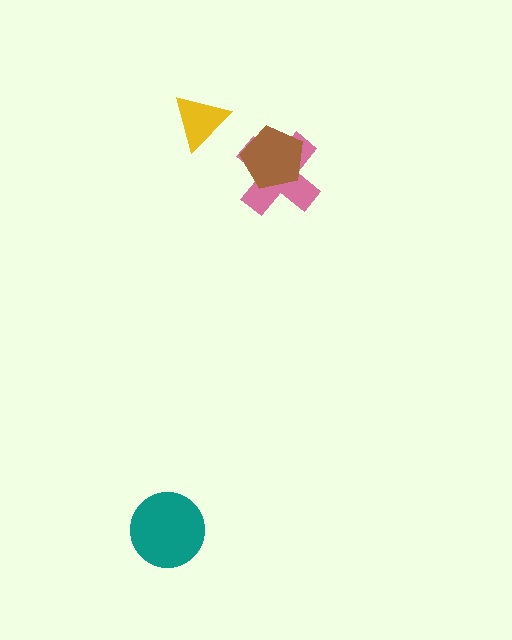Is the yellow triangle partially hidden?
No, no other shape covers it.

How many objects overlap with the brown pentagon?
1 object overlaps with the brown pentagon.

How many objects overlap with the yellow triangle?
0 objects overlap with the yellow triangle.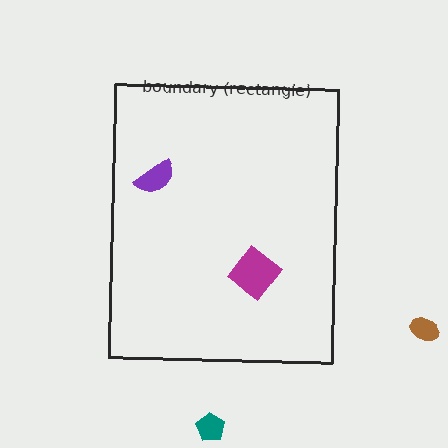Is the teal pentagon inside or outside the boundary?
Outside.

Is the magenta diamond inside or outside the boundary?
Inside.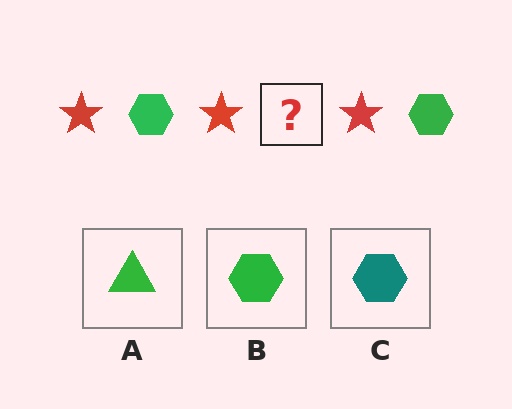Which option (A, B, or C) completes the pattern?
B.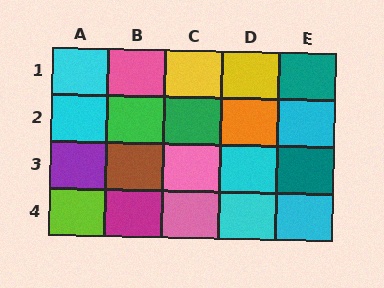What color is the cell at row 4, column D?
Cyan.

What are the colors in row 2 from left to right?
Cyan, green, green, orange, cyan.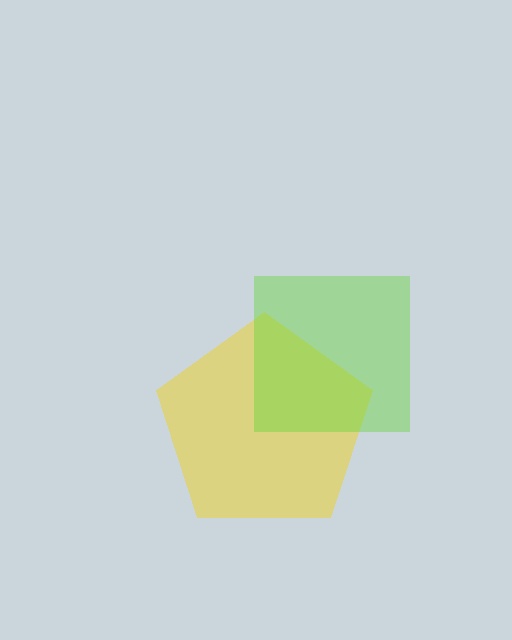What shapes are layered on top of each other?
The layered shapes are: a yellow pentagon, a lime square.